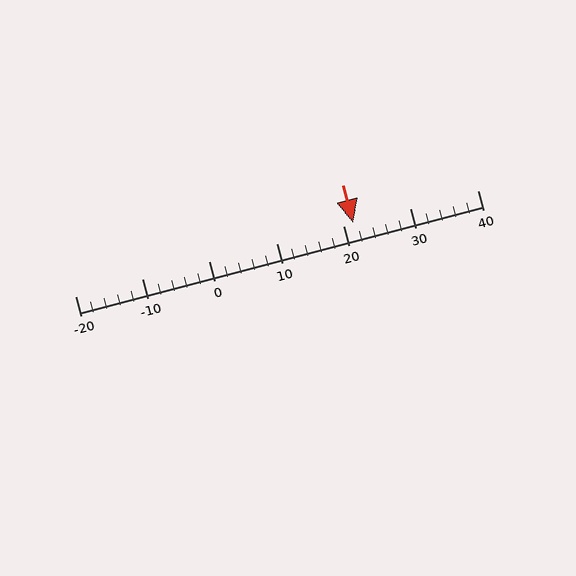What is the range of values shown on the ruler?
The ruler shows values from -20 to 40.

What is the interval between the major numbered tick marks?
The major tick marks are spaced 10 units apart.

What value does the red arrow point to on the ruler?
The red arrow points to approximately 22.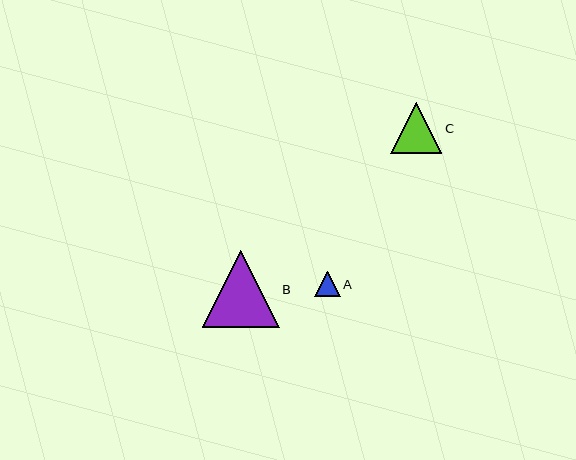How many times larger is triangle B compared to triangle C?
Triangle B is approximately 1.5 times the size of triangle C.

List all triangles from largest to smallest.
From largest to smallest: B, C, A.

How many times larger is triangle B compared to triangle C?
Triangle B is approximately 1.5 times the size of triangle C.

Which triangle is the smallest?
Triangle A is the smallest with a size of approximately 26 pixels.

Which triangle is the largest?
Triangle B is the largest with a size of approximately 77 pixels.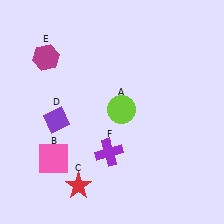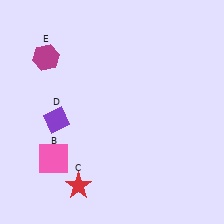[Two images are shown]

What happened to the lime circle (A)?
The lime circle (A) was removed in Image 2. It was in the top-right area of Image 1.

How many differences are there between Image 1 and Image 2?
There are 2 differences between the two images.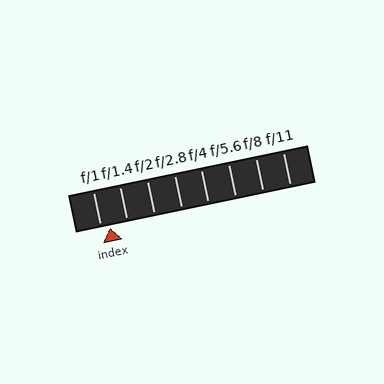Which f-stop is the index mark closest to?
The index mark is closest to f/1.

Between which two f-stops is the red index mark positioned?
The index mark is between f/1 and f/1.4.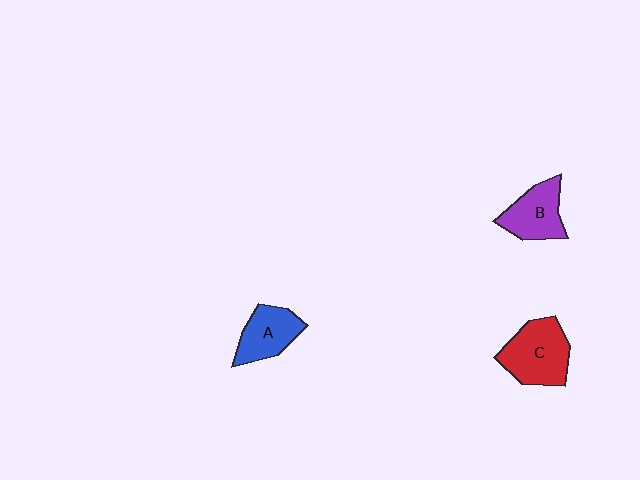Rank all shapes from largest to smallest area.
From largest to smallest: C (red), B (purple), A (blue).